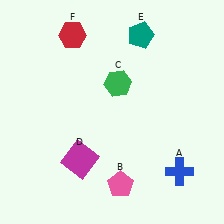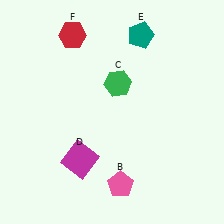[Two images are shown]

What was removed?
The blue cross (A) was removed in Image 2.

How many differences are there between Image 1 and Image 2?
There is 1 difference between the two images.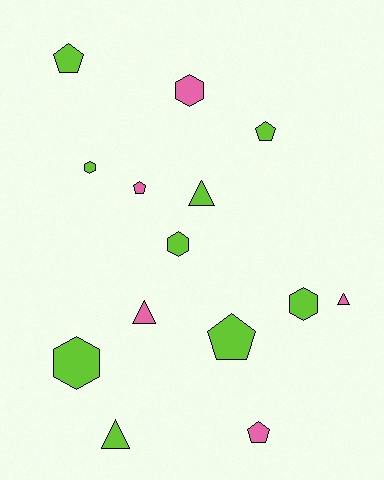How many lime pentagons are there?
There are 3 lime pentagons.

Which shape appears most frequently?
Hexagon, with 5 objects.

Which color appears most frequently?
Lime, with 9 objects.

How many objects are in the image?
There are 14 objects.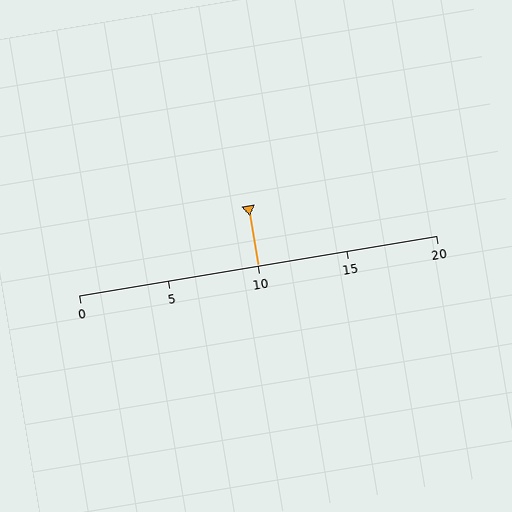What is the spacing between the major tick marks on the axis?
The major ticks are spaced 5 apart.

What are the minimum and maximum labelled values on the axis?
The axis runs from 0 to 20.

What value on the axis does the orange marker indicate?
The marker indicates approximately 10.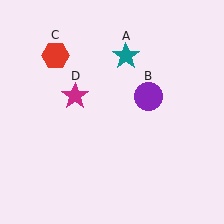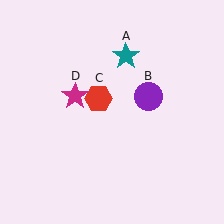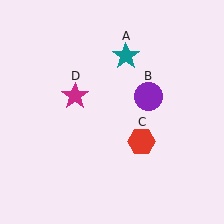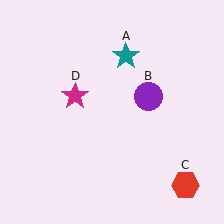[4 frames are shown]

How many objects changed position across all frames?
1 object changed position: red hexagon (object C).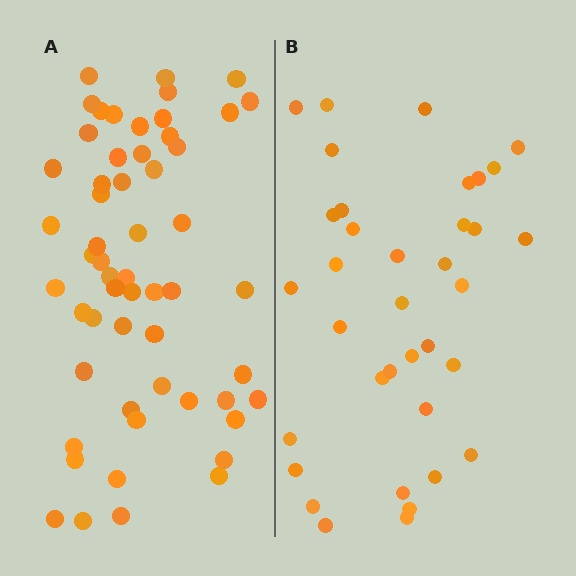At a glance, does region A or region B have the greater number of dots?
Region A (the left region) has more dots.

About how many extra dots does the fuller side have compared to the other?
Region A has approximately 20 more dots than region B.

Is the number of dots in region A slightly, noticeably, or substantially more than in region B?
Region A has substantially more. The ratio is roughly 1.6 to 1.